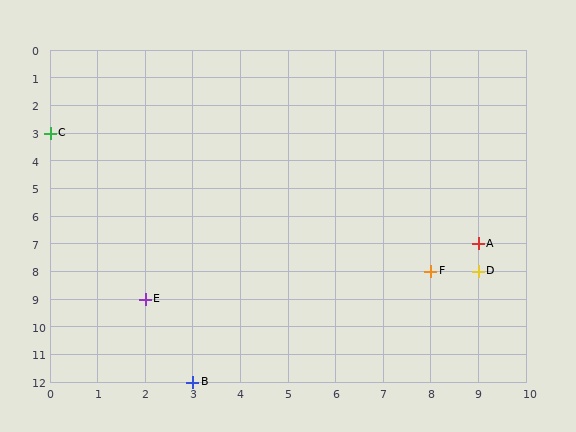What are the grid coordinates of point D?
Point D is at grid coordinates (9, 8).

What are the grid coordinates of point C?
Point C is at grid coordinates (0, 3).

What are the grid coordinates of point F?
Point F is at grid coordinates (8, 8).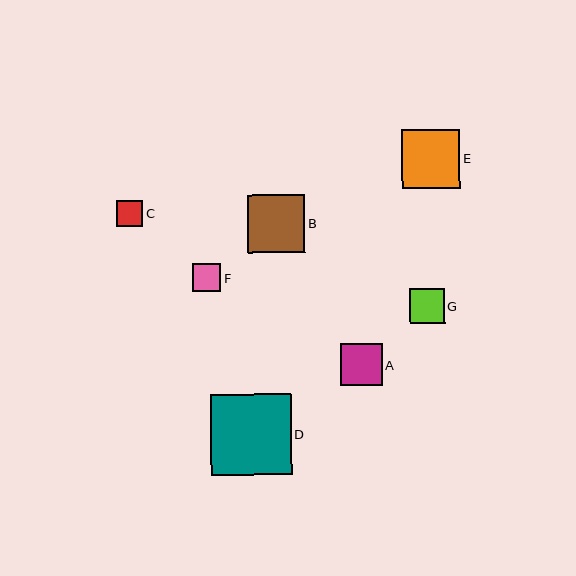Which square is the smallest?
Square C is the smallest with a size of approximately 27 pixels.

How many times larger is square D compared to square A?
Square D is approximately 1.9 times the size of square A.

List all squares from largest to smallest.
From largest to smallest: D, E, B, A, G, F, C.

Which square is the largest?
Square D is the largest with a size of approximately 81 pixels.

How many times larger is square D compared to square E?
Square D is approximately 1.4 times the size of square E.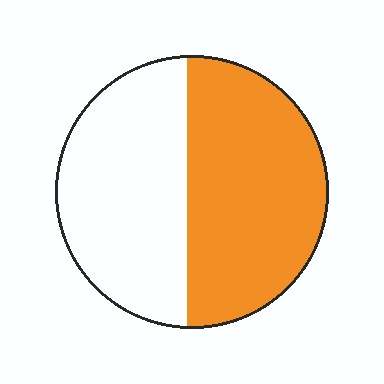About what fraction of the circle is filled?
About one half (1/2).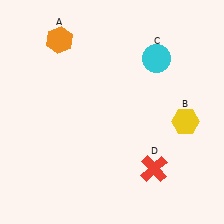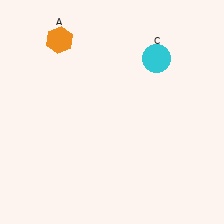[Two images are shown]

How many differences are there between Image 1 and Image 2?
There are 2 differences between the two images.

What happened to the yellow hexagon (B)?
The yellow hexagon (B) was removed in Image 2. It was in the bottom-right area of Image 1.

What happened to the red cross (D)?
The red cross (D) was removed in Image 2. It was in the bottom-right area of Image 1.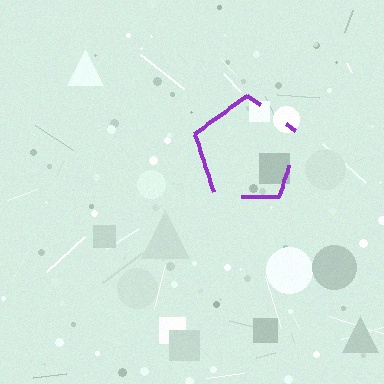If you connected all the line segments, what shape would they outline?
They would outline a pentagon.